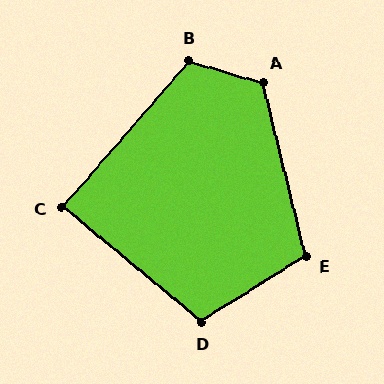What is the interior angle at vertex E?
Approximately 108 degrees (obtuse).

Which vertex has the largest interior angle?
A, at approximately 120 degrees.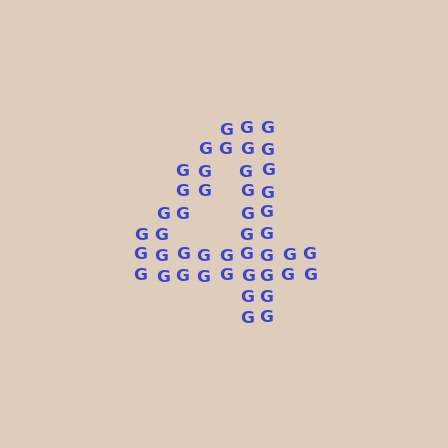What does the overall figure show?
The overall figure shows the digit 4.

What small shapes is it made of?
It is made of small letter G's.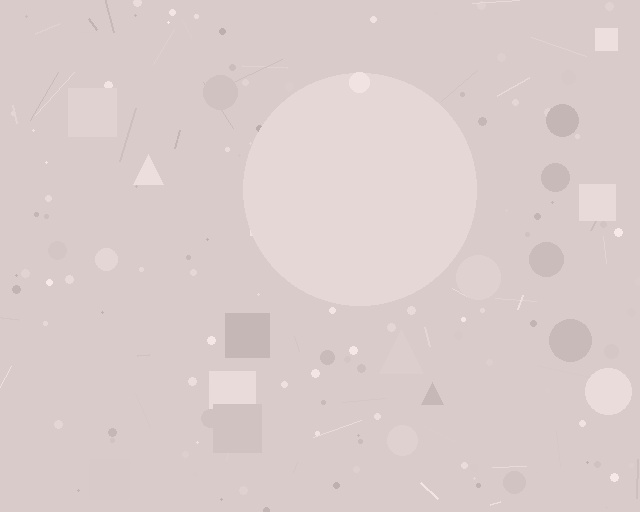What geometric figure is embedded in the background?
A circle is embedded in the background.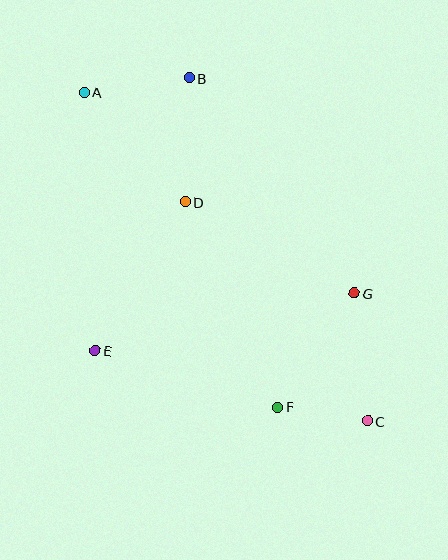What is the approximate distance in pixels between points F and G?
The distance between F and G is approximately 137 pixels.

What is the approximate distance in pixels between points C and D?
The distance between C and D is approximately 285 pixels.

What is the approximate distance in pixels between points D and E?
The distance between D and E is approximately 174 pixels.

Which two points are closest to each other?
Points C and F are closest to each other.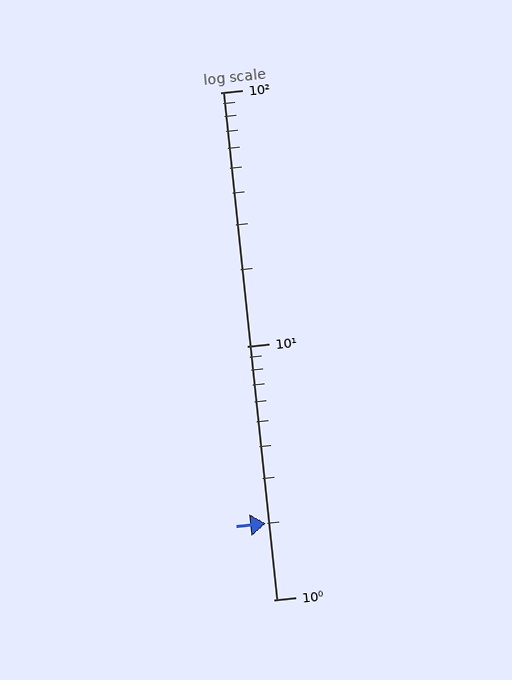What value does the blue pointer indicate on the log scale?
The pointer indicates approximately 2.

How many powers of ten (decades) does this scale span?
The scale spans 2 decades, from 1 to 100.